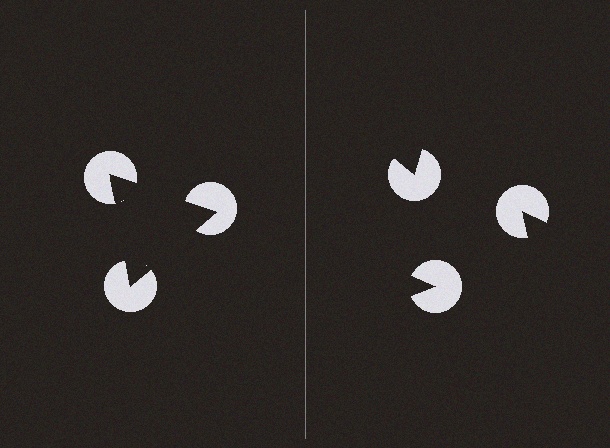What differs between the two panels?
The pac-man discs are positioned identically on both sides; only the wedge orientations differ. On the left they align to a triangle; on the right they are misaligned.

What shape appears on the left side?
An illusory triangle.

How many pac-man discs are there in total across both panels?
6 — 3 on each side.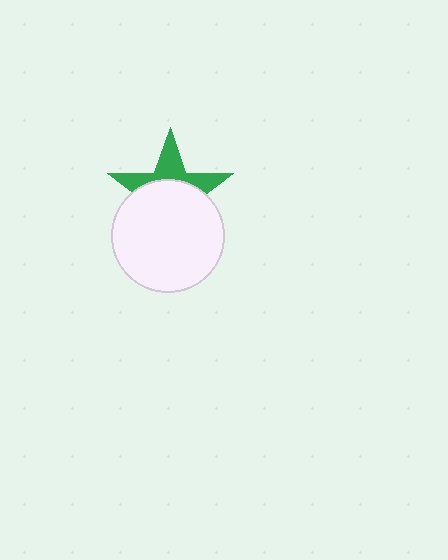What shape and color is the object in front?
The object in front is a white circle.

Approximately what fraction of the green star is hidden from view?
Roughly 61% of the green star is hidden behind the white circle.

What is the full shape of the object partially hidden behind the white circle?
The partially hidden object is a green star.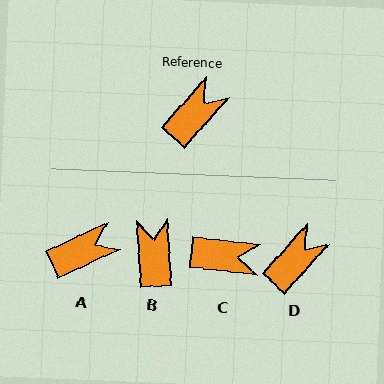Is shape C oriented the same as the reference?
No, it is off by about 54 degrees.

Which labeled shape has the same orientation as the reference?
D.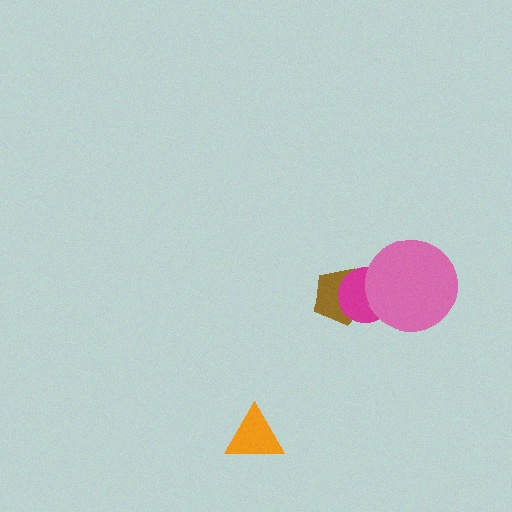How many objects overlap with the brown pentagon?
1 object overlaps with the brown pentagon.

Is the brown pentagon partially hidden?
Yes, it is partially covered by another shape.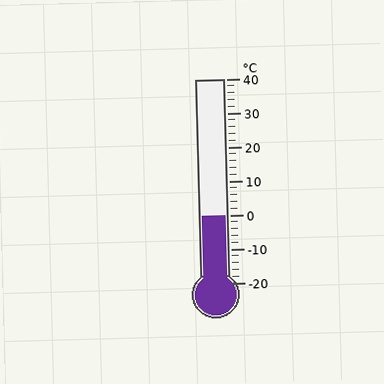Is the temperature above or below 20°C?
The temperature is below 20°C.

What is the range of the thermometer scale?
The thermometer scale ranges from -20°C to 40°C.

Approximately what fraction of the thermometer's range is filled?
The thermometer is filled to approximately 35% of its range.